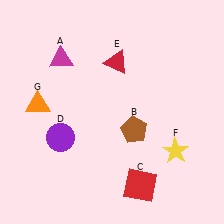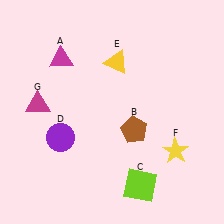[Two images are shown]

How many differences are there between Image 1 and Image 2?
There are 3 differences between the two images.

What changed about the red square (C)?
In Image 1, C is red. In Image 2, it changed to lime.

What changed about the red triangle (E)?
In Image 1, E is red. In Image 2, it changed to yellow.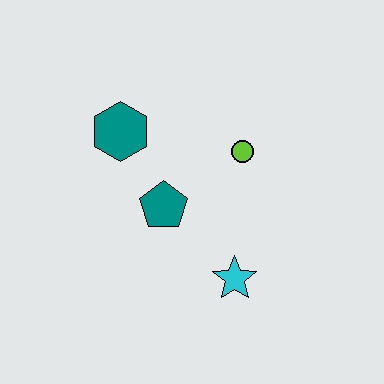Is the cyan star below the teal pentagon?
Yes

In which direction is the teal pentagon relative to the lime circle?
The teal pentagon is to the left of the lime circle.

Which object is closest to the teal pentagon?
The teal hexagon is closest to the teal pentagon.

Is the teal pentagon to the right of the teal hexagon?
Yes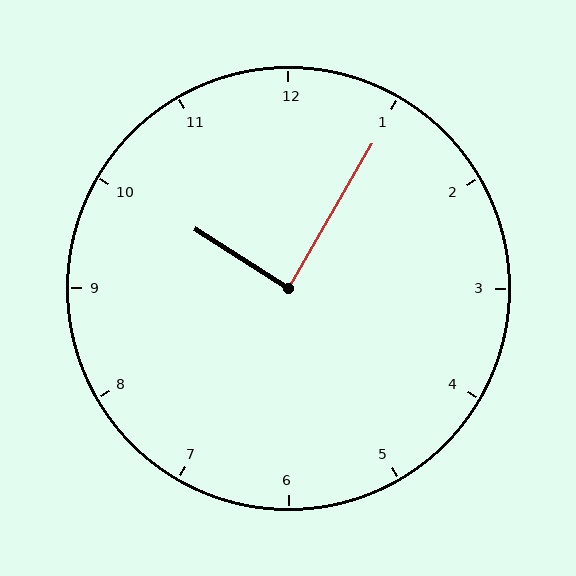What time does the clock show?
10:05.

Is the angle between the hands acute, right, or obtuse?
It is right.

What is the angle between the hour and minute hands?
Approximately 88 degrees.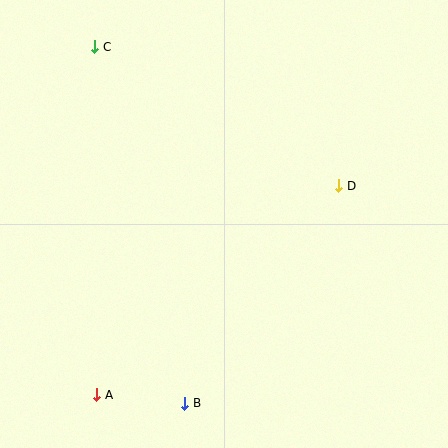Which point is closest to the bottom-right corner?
Point B is closest to the bottom-right corner.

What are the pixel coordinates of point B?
Point B is at (185, 403).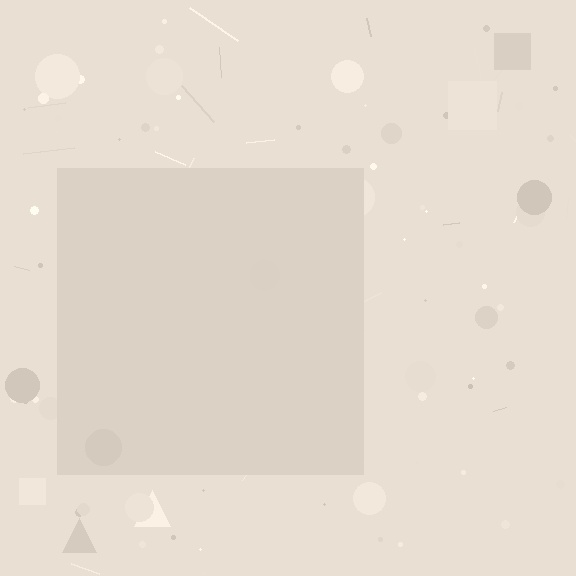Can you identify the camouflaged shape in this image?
The camouflaged shape is a square.